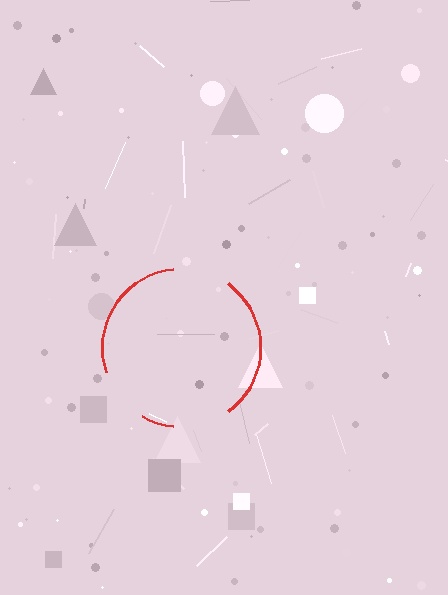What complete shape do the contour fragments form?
The contour fragments form a circle.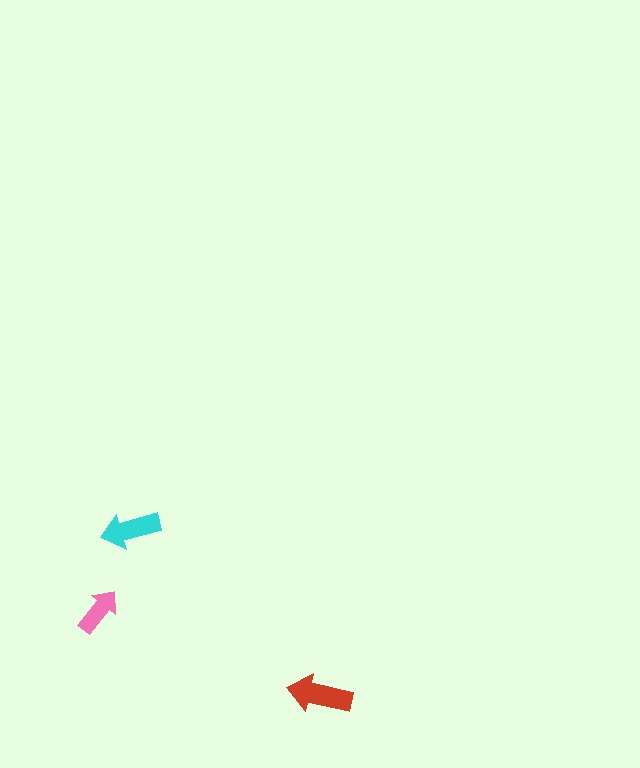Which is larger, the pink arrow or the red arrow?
The red one.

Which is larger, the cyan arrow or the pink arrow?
The cyan one.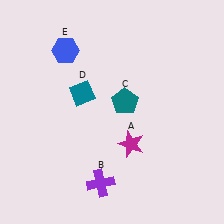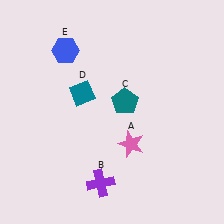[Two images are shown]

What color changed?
The star (A) changed from magenta in Image 1 to pink in Image 2.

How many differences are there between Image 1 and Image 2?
There is 1 difference between the two images.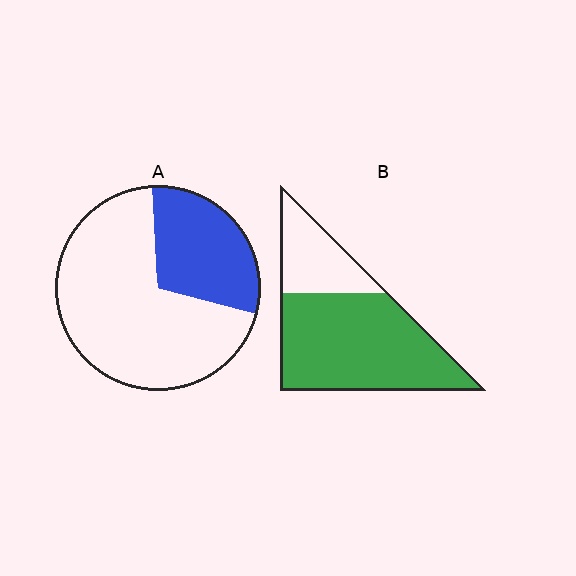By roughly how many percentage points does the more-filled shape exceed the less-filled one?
By roughly 40 percentage points (B over A).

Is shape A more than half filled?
No.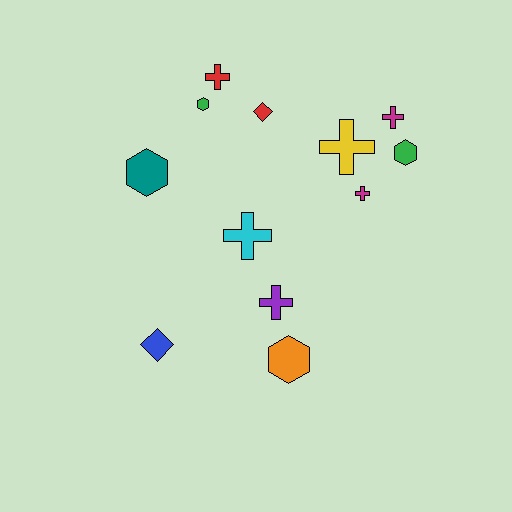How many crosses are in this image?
There are 6 crosses.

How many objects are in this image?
There are 12 objects.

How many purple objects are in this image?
There is 1 purple object.